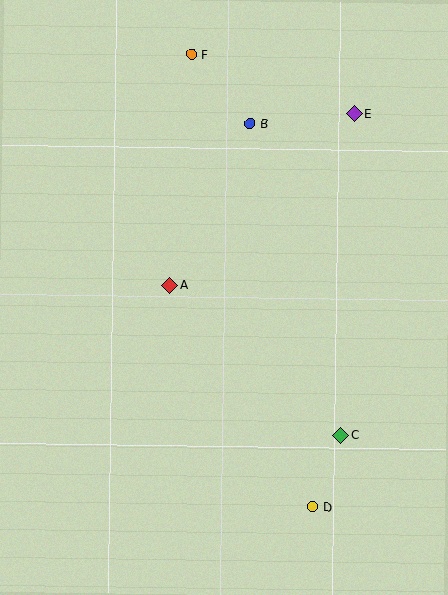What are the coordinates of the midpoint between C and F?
The midpoint between C and F is at (266, 245).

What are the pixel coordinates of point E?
Point E is at (354, 113).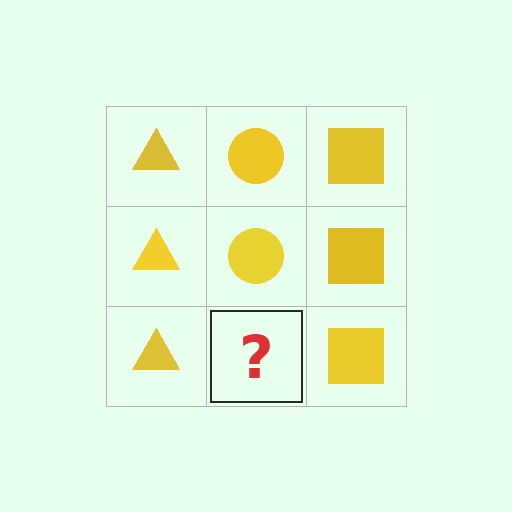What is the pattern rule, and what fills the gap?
The rule is that each column has a consistent shape. The gap should be filled with a yellow circle.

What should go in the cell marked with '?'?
The missing cell should contain a yellow circle.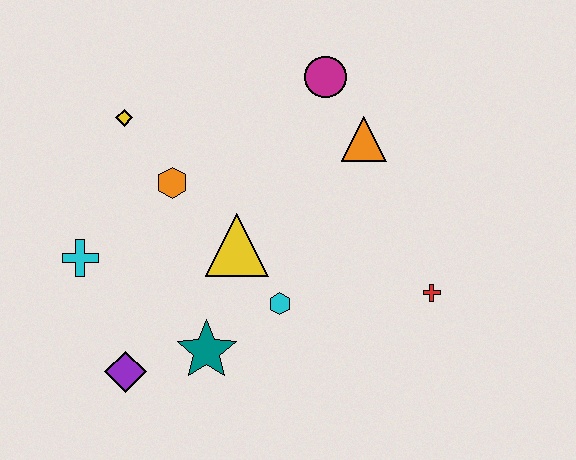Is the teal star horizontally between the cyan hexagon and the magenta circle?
No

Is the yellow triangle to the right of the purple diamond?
Yes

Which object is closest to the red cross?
The cyan hexagon is closest to the red cross.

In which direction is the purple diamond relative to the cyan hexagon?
The purple diamond is to the left of the cyan hexagon.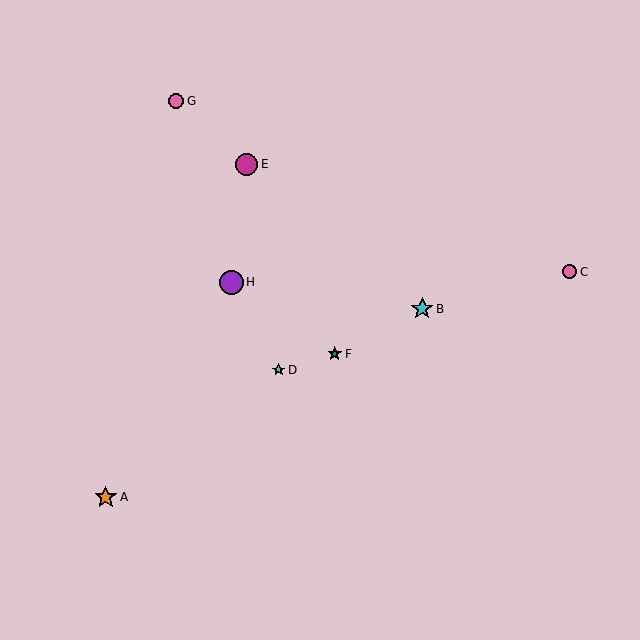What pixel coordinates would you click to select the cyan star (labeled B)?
Click at (422, 309) to select the cyan star B.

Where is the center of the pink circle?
The center of the pink circle is at (176, 101).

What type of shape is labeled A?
Shape A is an orange star.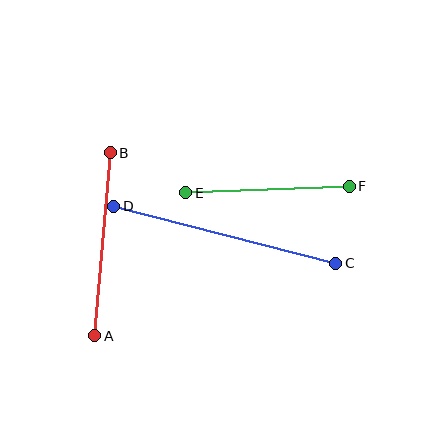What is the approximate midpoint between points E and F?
The midpoint is at approximately (267, 189) pixels.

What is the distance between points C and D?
The distance is approximately 229 pixels.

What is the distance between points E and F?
The distance is approximately 164 pixels.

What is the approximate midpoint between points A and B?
The midpoint is at approximately (102, 244) pixels.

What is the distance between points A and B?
The distance is approximately 183 pixels.